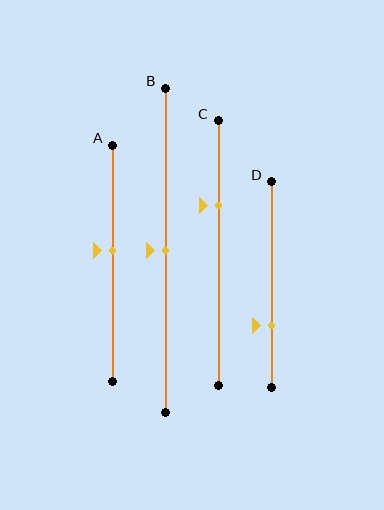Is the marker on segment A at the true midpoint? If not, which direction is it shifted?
No, the marker on segment A is shifted upward by about 6% of the segment length.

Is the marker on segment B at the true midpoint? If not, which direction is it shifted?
Yes, the marker on segment B is at the true midpoint.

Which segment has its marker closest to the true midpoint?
Segment B has its marker closest to the true midpoint.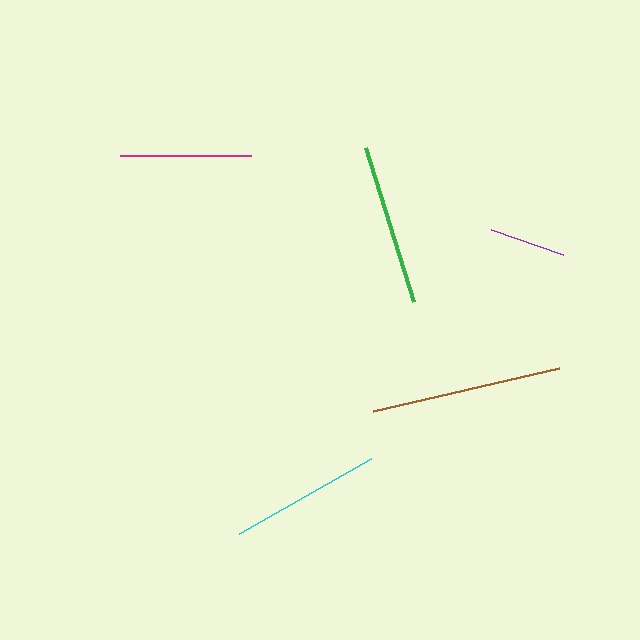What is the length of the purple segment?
The purple segment is approximately 77 pixels long.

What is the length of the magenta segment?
The magenta segment is approximately 131 pixels long.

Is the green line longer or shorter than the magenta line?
The green line is longer than the magenta line.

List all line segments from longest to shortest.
From longest to shortest: brown, green, cyan, magenta, purple.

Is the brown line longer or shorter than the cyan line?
The brown line is longer than the cyan line.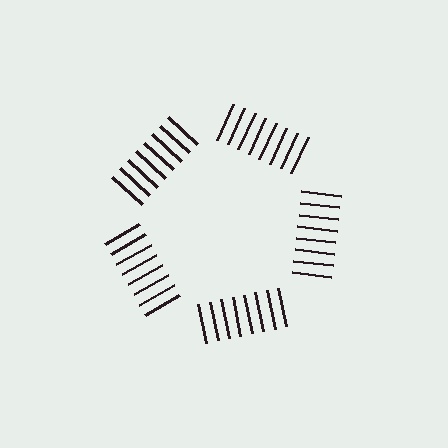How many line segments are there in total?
40 — 8 along each of the 5 edges.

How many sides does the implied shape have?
5 sides — the line-ends trace a pentagon.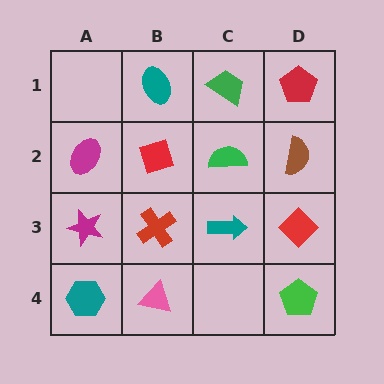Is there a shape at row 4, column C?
No, that cell is empty.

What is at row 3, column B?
A red cross.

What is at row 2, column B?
A red diamond.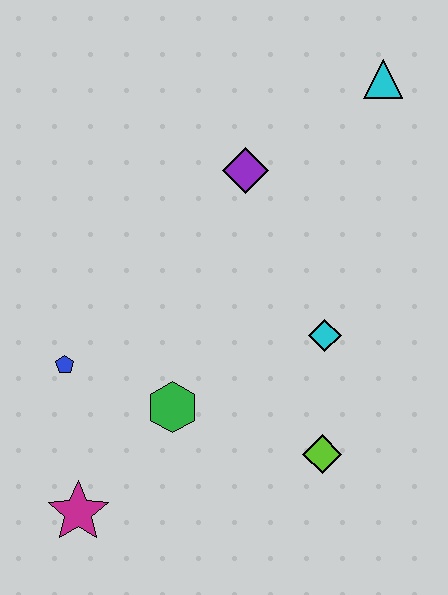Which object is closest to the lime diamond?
The cyan diamond is closest to the lime diamond.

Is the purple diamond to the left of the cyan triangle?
Yes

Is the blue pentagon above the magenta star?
Yes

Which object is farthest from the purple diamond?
The magenta star is farthest from the purple diamond.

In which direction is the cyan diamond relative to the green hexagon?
The cyan diamond is to the right of the green hexagon.